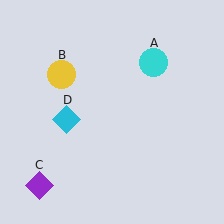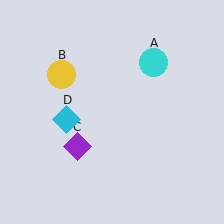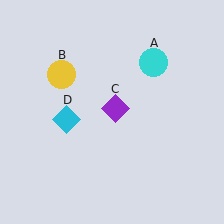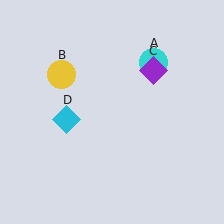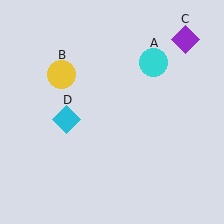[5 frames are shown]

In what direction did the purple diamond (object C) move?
The purple diamond (object C) moved up and to the right.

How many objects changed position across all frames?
1 object changed position: purple diamond (object C).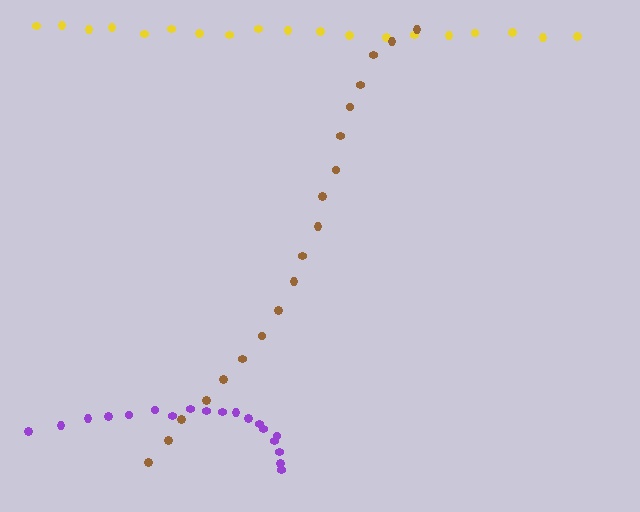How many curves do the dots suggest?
There are 3 distinct paths.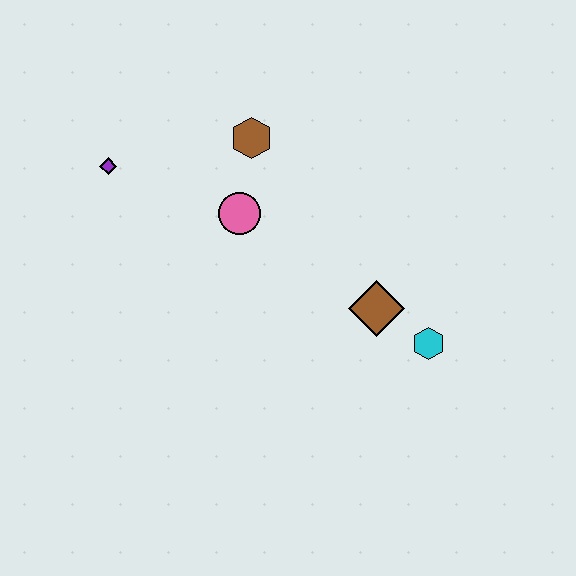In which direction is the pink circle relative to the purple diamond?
The pink circle is to the right of the purple diamond.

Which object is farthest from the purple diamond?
The cyan hexagon is farthest from the purple diamond.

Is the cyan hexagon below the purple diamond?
Yes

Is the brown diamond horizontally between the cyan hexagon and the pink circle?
Yes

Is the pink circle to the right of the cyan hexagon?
No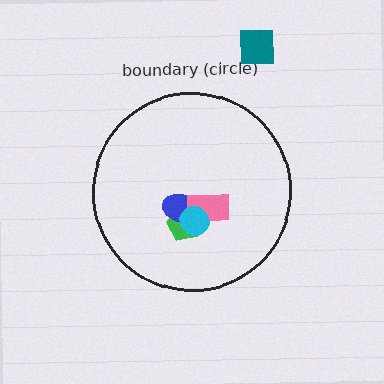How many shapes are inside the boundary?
4 inside, 1 outside.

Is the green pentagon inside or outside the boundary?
Inside.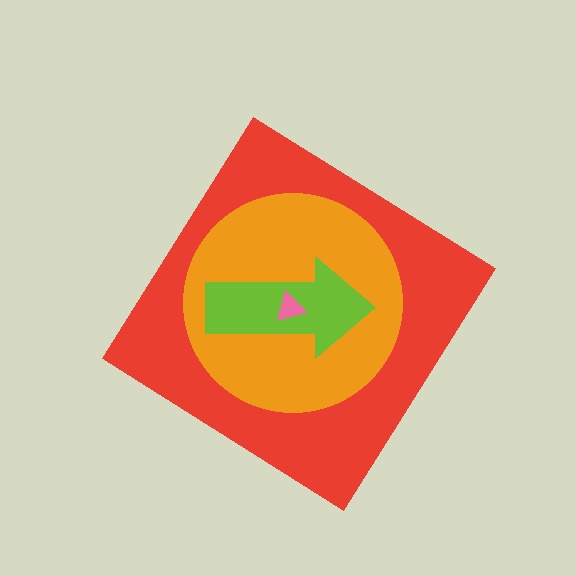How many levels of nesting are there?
4.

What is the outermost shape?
The red diamond.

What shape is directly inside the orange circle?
The lime arrow.